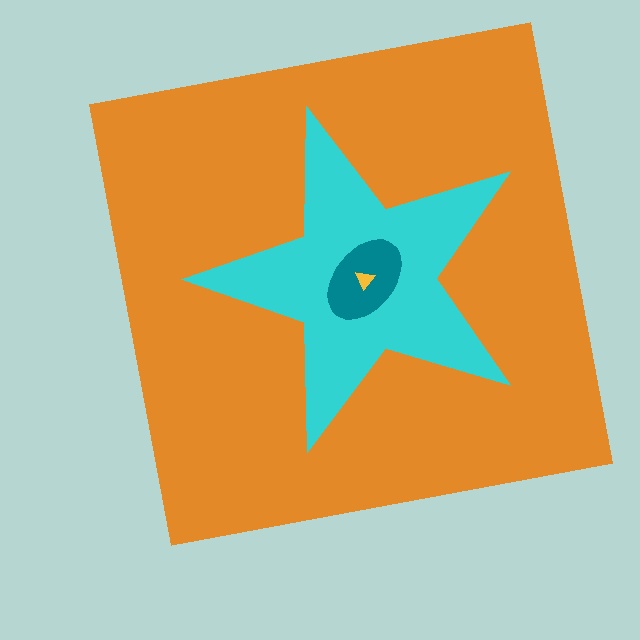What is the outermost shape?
The orange square.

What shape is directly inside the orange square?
The cyan star.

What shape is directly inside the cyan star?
The teal ellipse.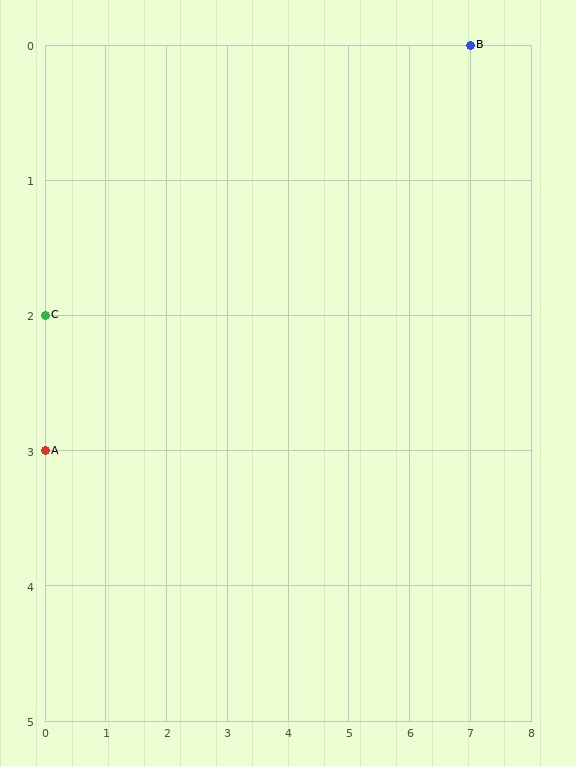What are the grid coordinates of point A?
Point A is at grid coordinates (0, 3).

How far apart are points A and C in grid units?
Points A and C are 1 row apart.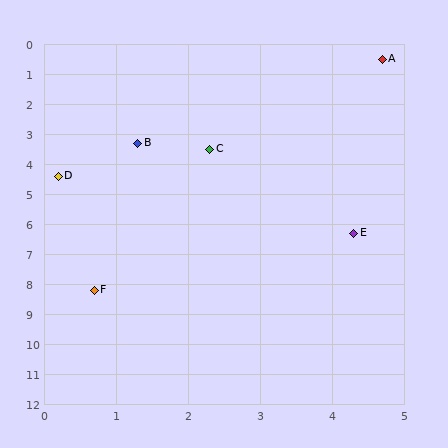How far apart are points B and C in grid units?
Points B and C are about 1.0 grid units apart.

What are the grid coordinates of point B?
Point B is at approximately (1.3, 3.3).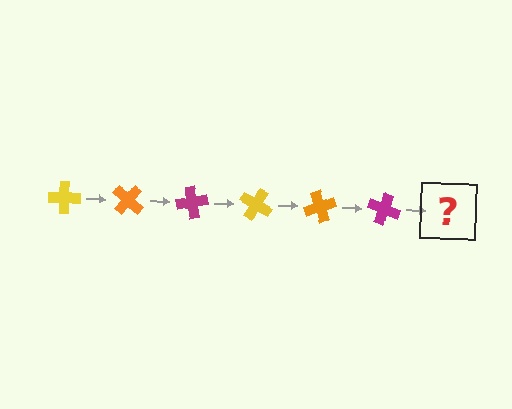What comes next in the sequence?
The next element should be a yellow cross, rotated 240 degrees from the start.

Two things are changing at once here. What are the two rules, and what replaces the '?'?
The two rules are that it rotates 40 degrees each step and the color cycles through yellow, orange, and magenta. The '?' should be a yellow cross, rotated 240 degrees from the start.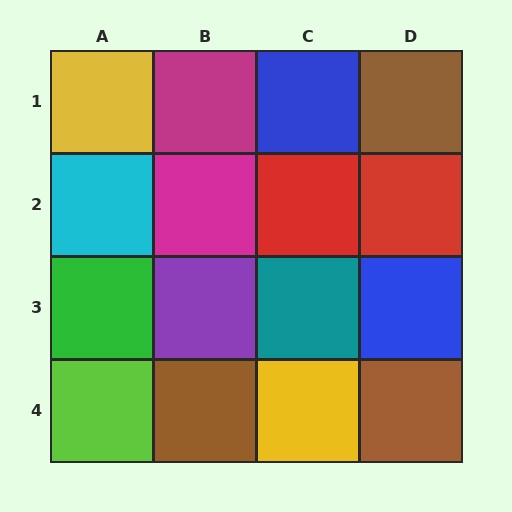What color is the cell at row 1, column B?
Magenta.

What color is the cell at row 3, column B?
Purple.